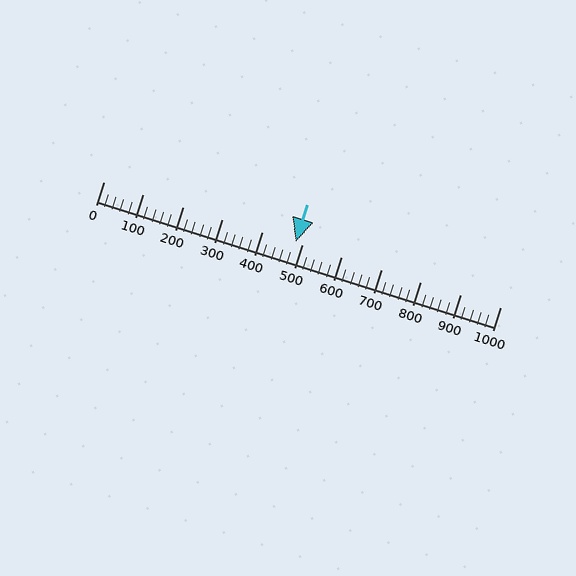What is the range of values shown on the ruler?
The ruler shows values from 0 to 1000.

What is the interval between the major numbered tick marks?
The major tick marks are spaced 100 units apart.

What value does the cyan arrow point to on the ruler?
The cyan arrow points to approximately 484.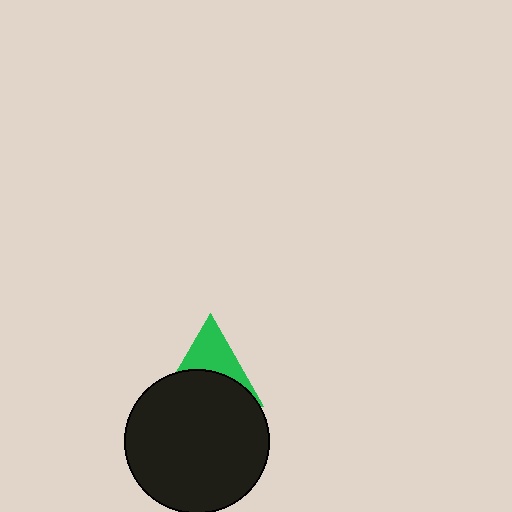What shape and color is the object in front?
The object in front is a black circle.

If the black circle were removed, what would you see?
You would see the complete green triangle.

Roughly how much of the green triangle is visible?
A small part of it is visible (roughly 44%).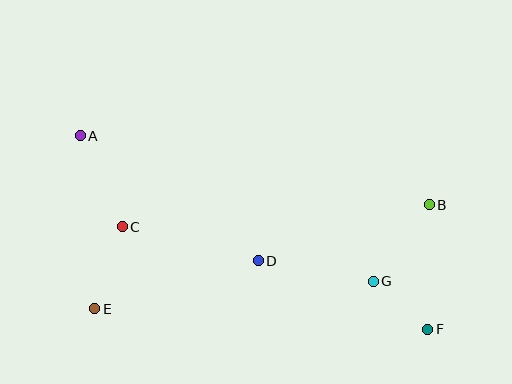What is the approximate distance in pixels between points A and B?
The distance between A and B is approximately 356 pixels.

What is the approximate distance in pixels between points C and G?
The distance between C and G is approximately 257 pixels.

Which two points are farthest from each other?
Points A and F are farthest from each other.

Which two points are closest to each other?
Points F and G are closest to each other.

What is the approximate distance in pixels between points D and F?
The distance between D and F is approximately 183 pixels.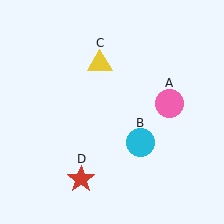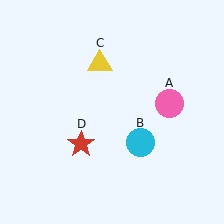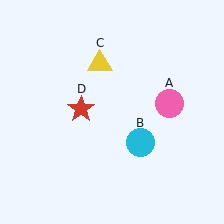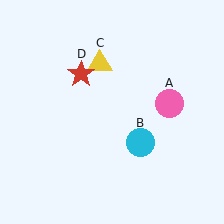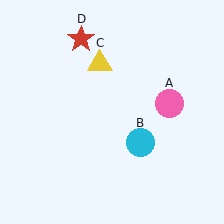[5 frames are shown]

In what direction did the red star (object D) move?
The red star (object D) moved up.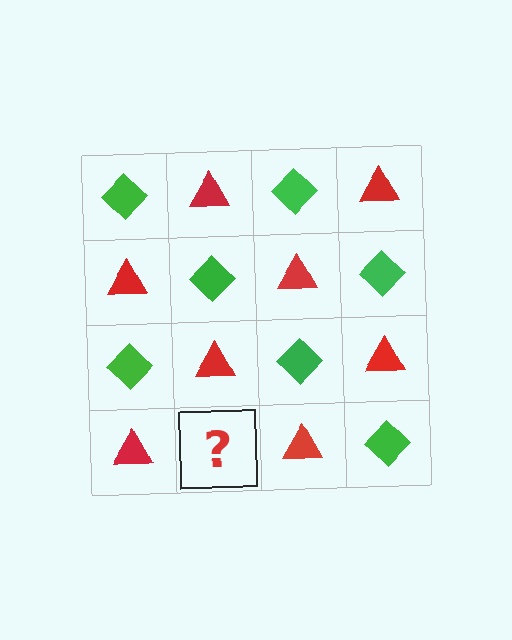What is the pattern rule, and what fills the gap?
The rule is that it alternates green diamond and red triangle in a checkerboard pattern. The gap should be filled with a green diamond.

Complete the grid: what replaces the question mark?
The question mark should be replaced with a green diamond.